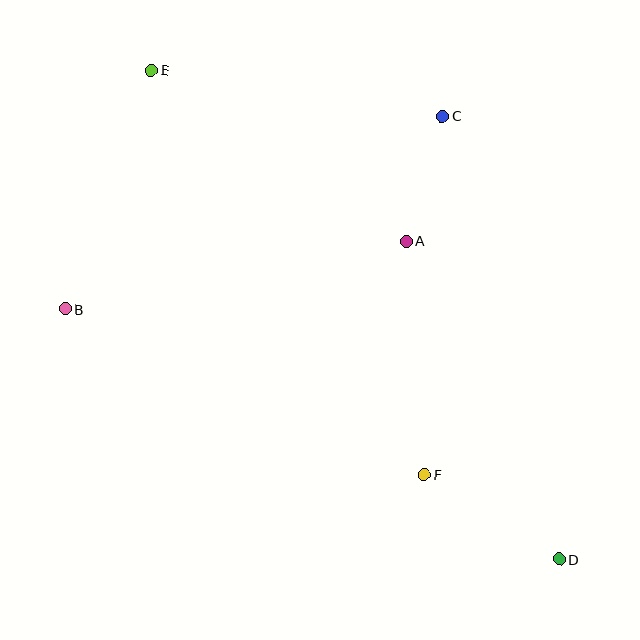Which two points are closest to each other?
Points A and C are closest to each other.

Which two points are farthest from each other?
Points D and E are farthest from each other.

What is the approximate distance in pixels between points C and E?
The distance between C and E is approximately 295 pixels.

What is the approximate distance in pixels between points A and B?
The distance between A and B is approximately 347 pixels.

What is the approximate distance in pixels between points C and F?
The distance between C and F is approximately 359 pixels.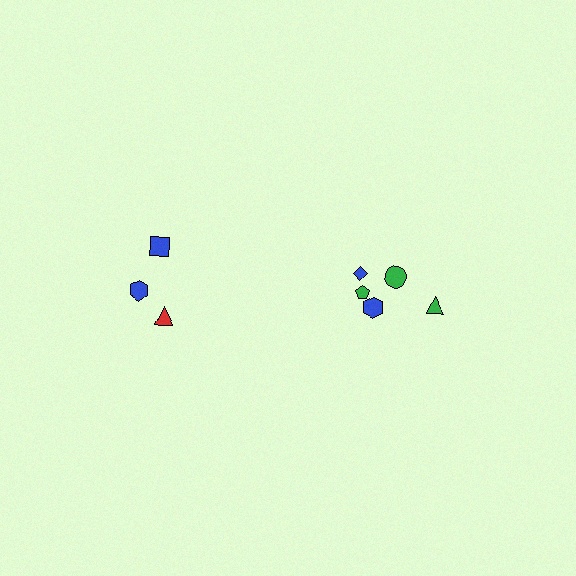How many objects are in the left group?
There are 3 objects.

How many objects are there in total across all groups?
There are 8 objects.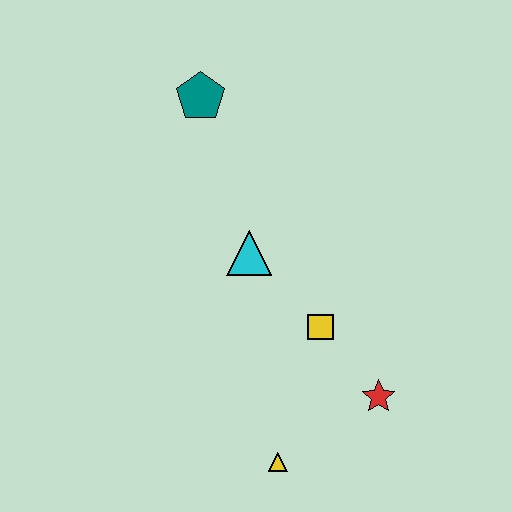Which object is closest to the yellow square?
The red star is closest to the yellow square.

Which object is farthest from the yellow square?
The teal pentagon is farthest from the yellow square.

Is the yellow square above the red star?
Yes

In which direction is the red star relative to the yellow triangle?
The red star is to the right of the yellow triangle.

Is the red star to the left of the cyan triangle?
No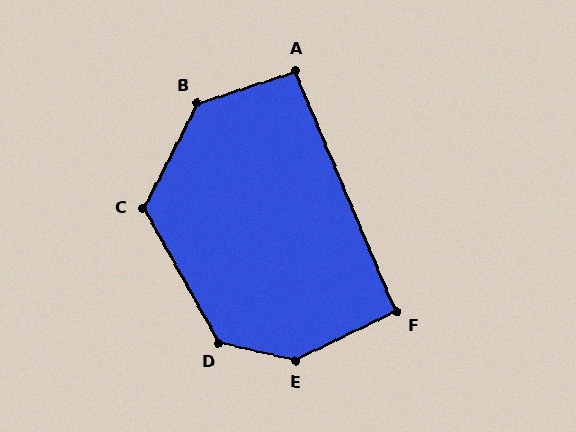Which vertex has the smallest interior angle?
F, at approximately 93 degrees.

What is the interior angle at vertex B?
Approximately 135 degrees (obtuse).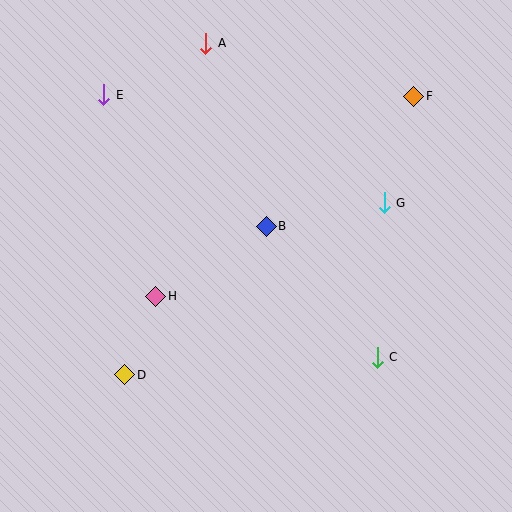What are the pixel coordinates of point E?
Point E is at (104, 95).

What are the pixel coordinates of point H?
Point H is at (156, 296).